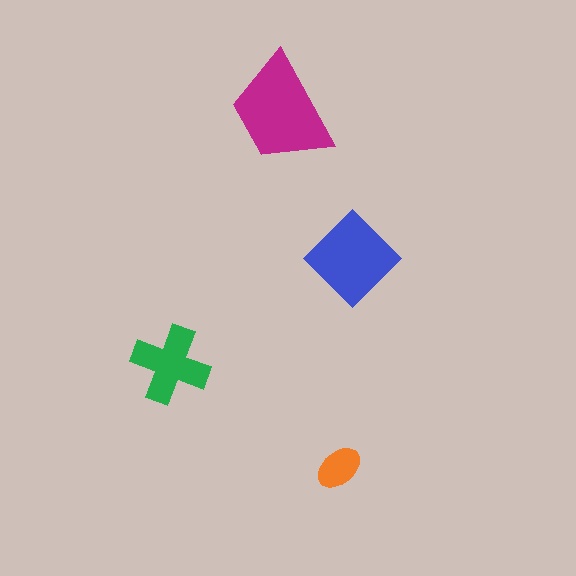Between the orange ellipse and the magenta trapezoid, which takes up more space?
The magenta trapezoid.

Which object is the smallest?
The orange ellipse.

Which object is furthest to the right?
The blue diamond is rightmost.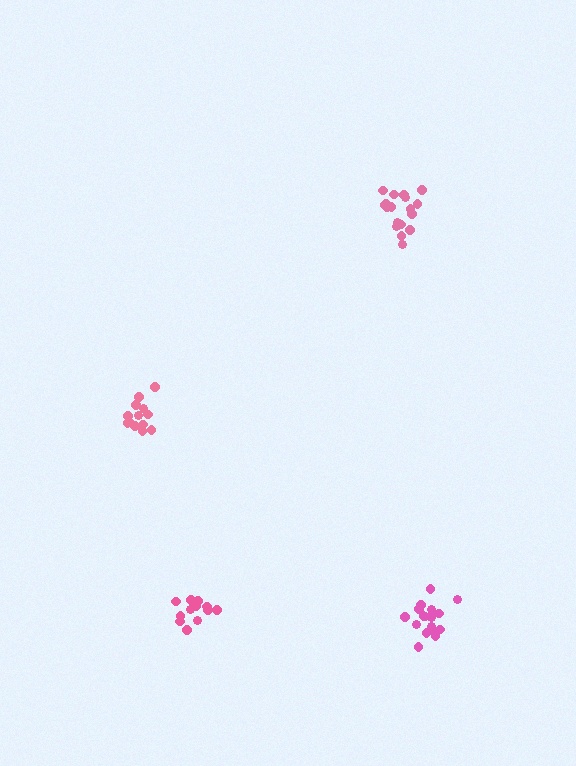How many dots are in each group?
Group 1: 18 dots, Group 2: 12 dots, Group 3: 18 dots, Group 4: 13 dots (61 total).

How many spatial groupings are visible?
There are 4 spatial groupings.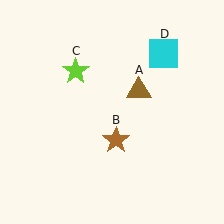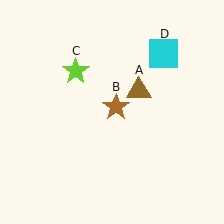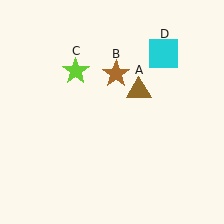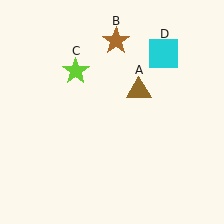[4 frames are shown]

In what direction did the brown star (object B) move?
The brown star (object B) moved up.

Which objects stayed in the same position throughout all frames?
Brown triangle (object A) and lime star (object C) and cyan square (object D) remained stationary.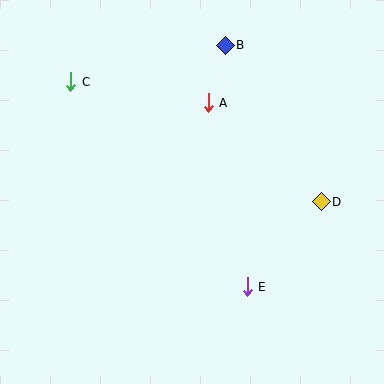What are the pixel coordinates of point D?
Point D is at (321, 202).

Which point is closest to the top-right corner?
Point B is closest to the top-right corner.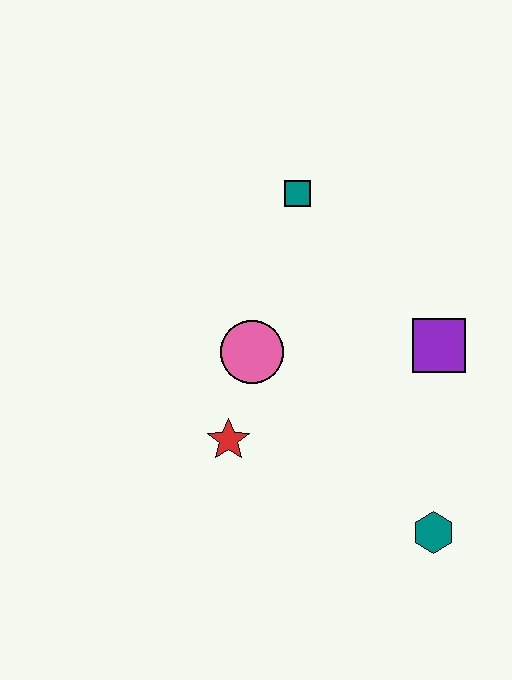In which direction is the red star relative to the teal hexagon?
The red star is to the left of the teal hexagon.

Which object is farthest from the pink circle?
The teal hexagon is farthest from the pink circle.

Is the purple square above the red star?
Yes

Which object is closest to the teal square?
The pink circle is closest to the teal square.